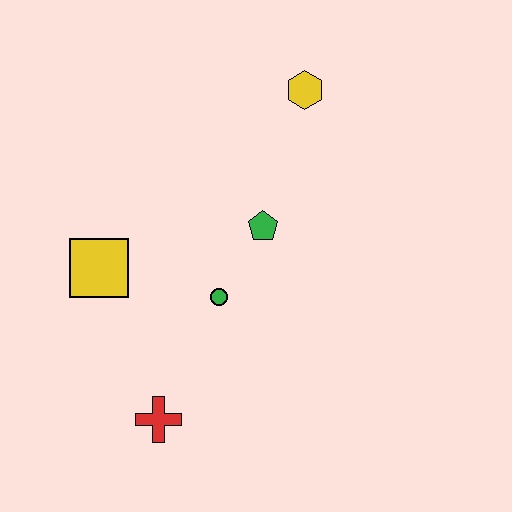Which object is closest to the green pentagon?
The green circle is closest to the green pentagon.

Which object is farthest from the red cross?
The yellow hexagon is farthest from the red cross.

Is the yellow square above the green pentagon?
No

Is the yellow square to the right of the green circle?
No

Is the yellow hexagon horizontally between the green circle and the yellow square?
No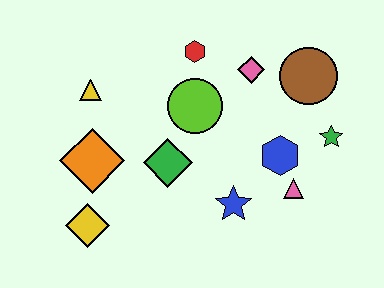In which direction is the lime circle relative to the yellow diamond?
The lime circle is above the yellow diamond.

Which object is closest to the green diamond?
The lime circle is closest to the green diamond.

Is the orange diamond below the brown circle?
Yes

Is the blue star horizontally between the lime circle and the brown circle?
Yes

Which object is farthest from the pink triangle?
The yellow triangle is farthest from the pink triangle.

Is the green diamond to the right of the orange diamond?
Yes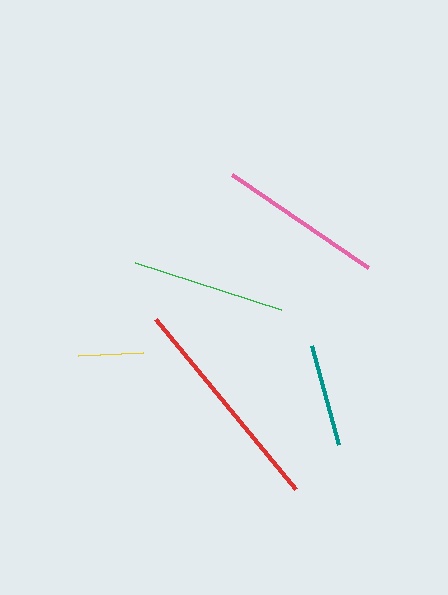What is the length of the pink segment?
The pink segment is approximately 165 pixels long.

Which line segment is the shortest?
The yellow line is the shortest at approximately 65 pixels.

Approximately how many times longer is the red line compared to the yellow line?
The red line is approximately 3.4 times the length of the yellow line.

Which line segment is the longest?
The red line is the longest at approximately 221 pixels.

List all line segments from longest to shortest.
From longest to shortest: red, pink, green, teal, yellow.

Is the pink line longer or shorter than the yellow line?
The pink line is longer than the yellow line.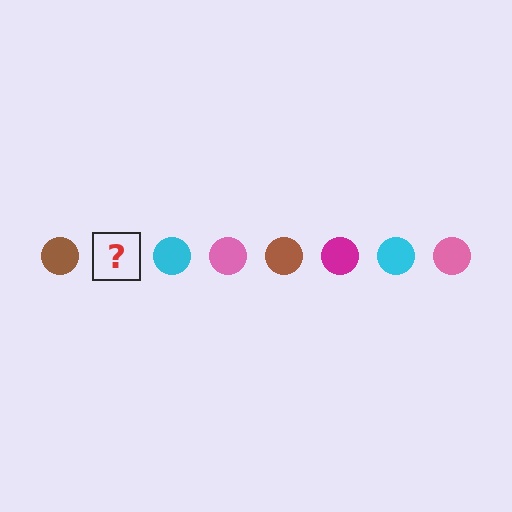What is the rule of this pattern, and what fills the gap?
The rule is that the pattern cycles through brown, magenta, cyan, pink circles. The gap should be filled with a magenta circle.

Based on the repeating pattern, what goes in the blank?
The blank should be a magenta circle.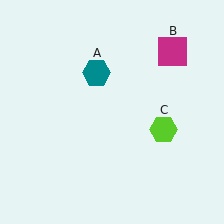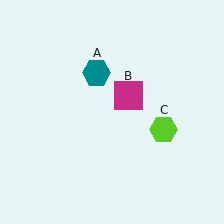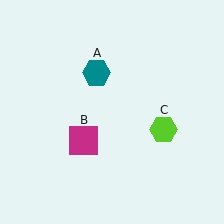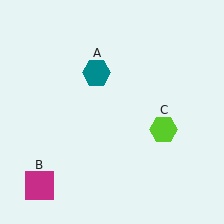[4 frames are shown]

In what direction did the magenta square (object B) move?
The magenta square (object B) moved down and to the left.